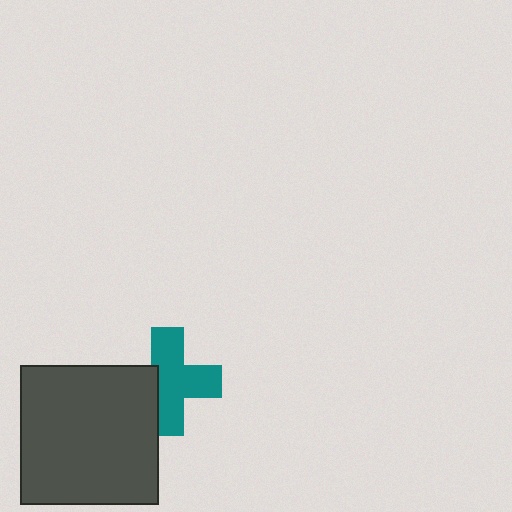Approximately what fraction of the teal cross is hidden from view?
Roughly 30% of the teal cross is hidden behind the dark gray square.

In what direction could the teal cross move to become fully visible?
The teal cross could move right. That would shift it out from behind the dark gray square entirely.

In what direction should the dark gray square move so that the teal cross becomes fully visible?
The dark gray square should move left. That is the shortest direction to clear the overlap and leave the teal cross fully visible.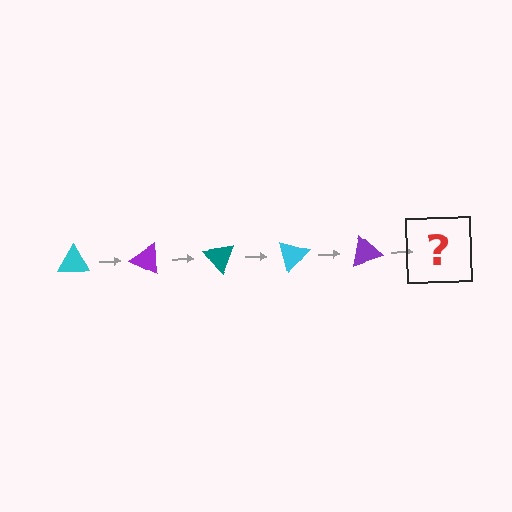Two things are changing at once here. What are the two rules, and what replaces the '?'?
The two rules are that it rotates 25 degrees each step and the color cycles through cyan, purple, and teal. The '?' should be a teal triangle, rotated 125 degrees from the start.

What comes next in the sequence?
The next element should be a teal triangle, rotated 125 degrees from the start.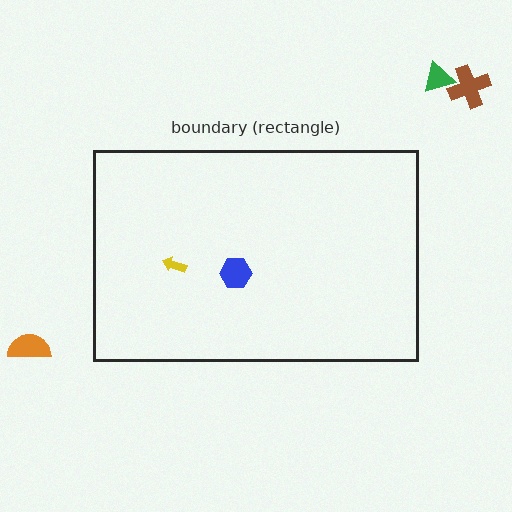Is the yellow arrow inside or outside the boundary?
Inside.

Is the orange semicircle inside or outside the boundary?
Outside.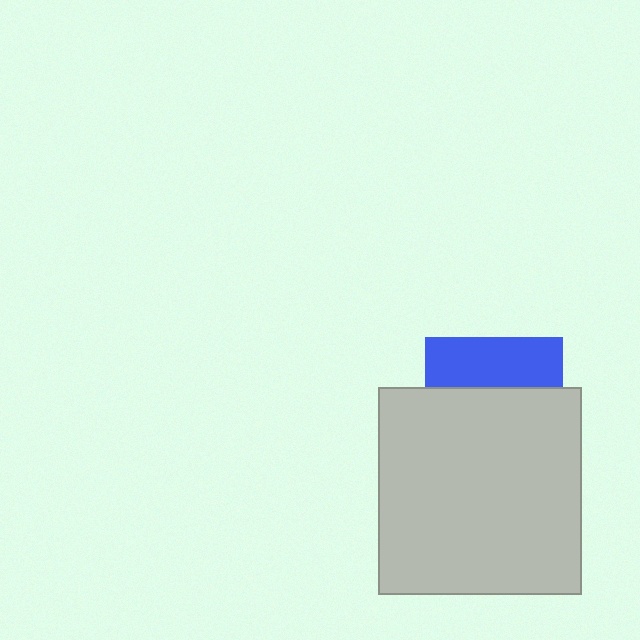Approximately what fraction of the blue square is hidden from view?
Roughly 64% of the blue square is hidden behind the light gray rectangle.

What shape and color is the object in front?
The object in front is a light gray rectangle.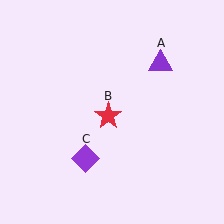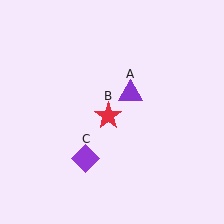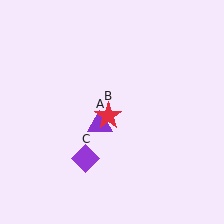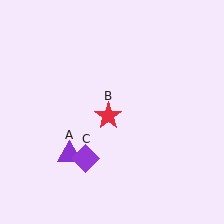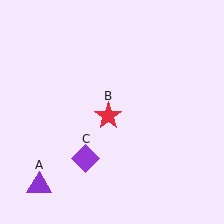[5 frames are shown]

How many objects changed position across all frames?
1 object changed position: purple triangle (object A).